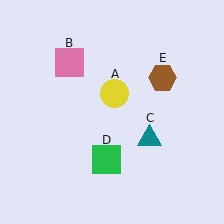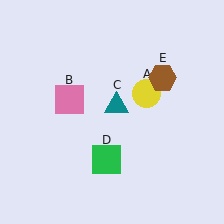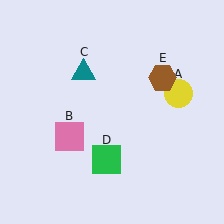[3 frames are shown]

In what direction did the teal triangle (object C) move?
The teal triangle (object C) moved up and to the left.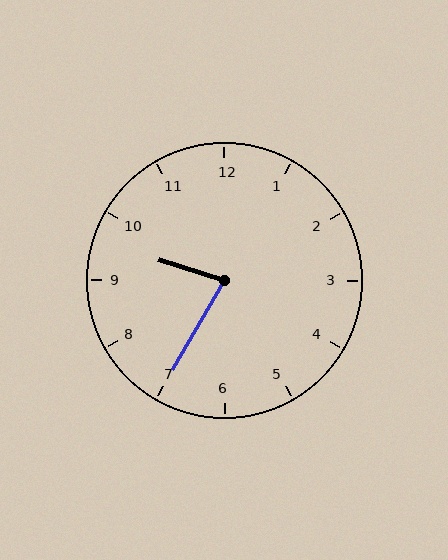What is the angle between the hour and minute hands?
Approximately 78 degrees.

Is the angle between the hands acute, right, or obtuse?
It is acute.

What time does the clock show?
9:35.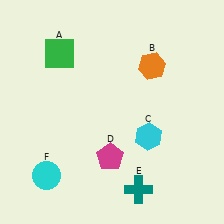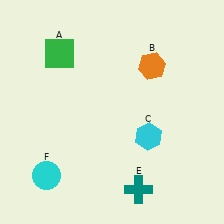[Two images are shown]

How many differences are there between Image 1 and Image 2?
There is 1 difference between the two images.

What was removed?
The magenta pentagon (D) was removed in Image 2.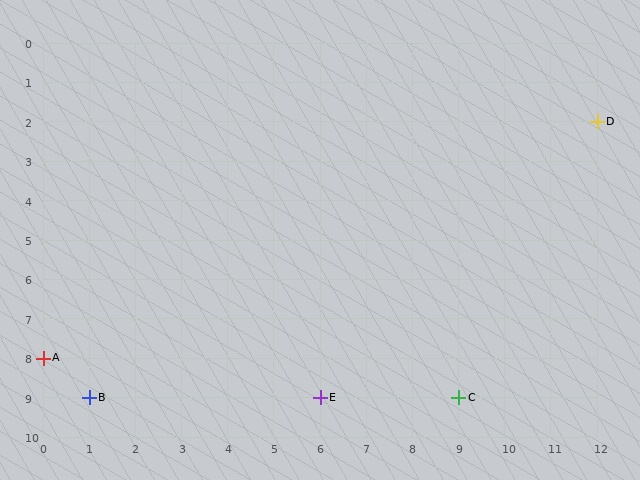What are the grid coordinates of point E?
Point E is at grid coordinates (6, 9).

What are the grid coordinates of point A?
Point A is at grid coordinates (0, 8).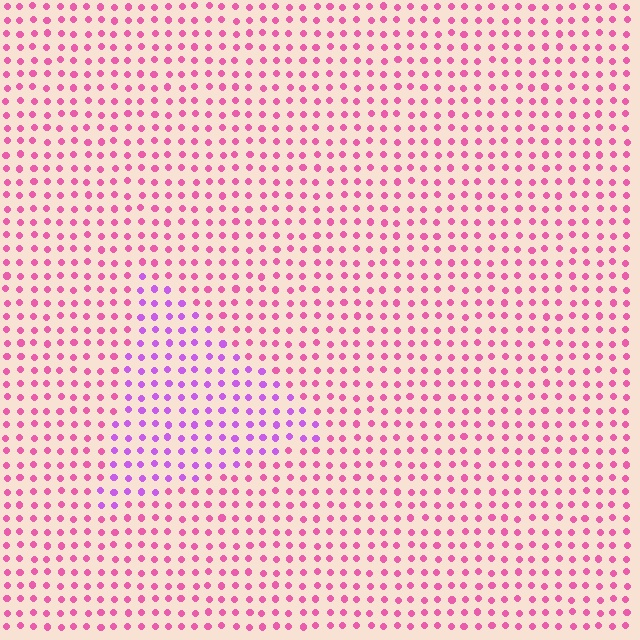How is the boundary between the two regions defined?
The boundary is defined purely by a slight shift in hue (about 40 degrees). Spacing, size, and orientation are identical on both sides.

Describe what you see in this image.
The image is filled with small pink elements in a uniform arrangement. A triangle-shaped region is visible where the elements are tinted to a slightly different hue, forming a subtle color boundary.